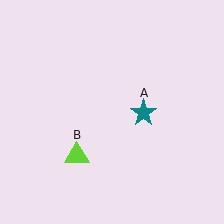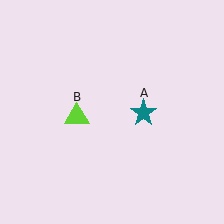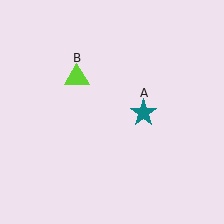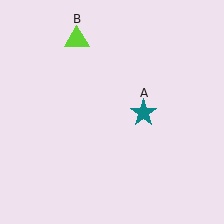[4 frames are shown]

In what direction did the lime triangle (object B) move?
The lime triangle (object B) moved up.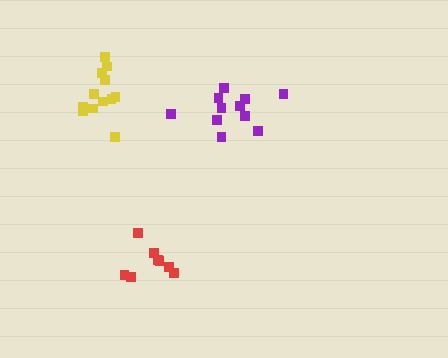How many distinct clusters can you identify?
There are 3 distinct clusters.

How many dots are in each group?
Group 1: 8 dots, Group 2: 11 dots, Group 3: 12 dots (31 total).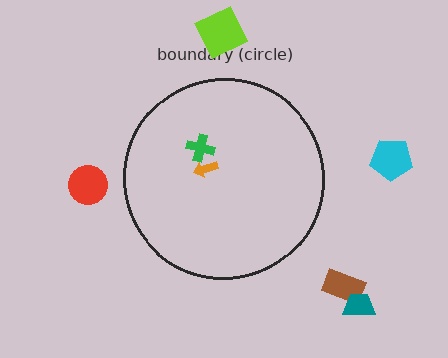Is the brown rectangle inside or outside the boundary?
Outside.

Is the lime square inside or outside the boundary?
Outside.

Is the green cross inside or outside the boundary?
Inside.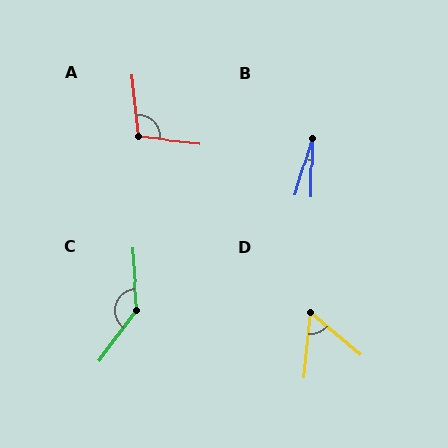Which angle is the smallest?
B, at approximately 15 degrees.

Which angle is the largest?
C, at approximately 140 degrees.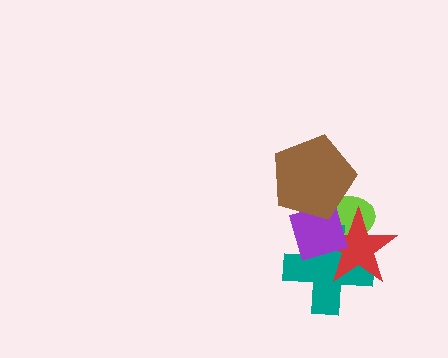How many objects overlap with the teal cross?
3 objects overlap with the teal cross.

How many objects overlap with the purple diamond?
4 objects overlap with the purple diamond.